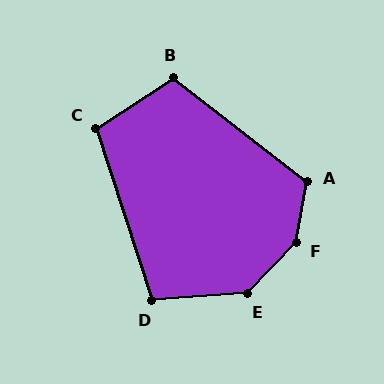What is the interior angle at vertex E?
Approximately 138 degrees (obtuse).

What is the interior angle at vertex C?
Approximately 105 degrees (obtuse).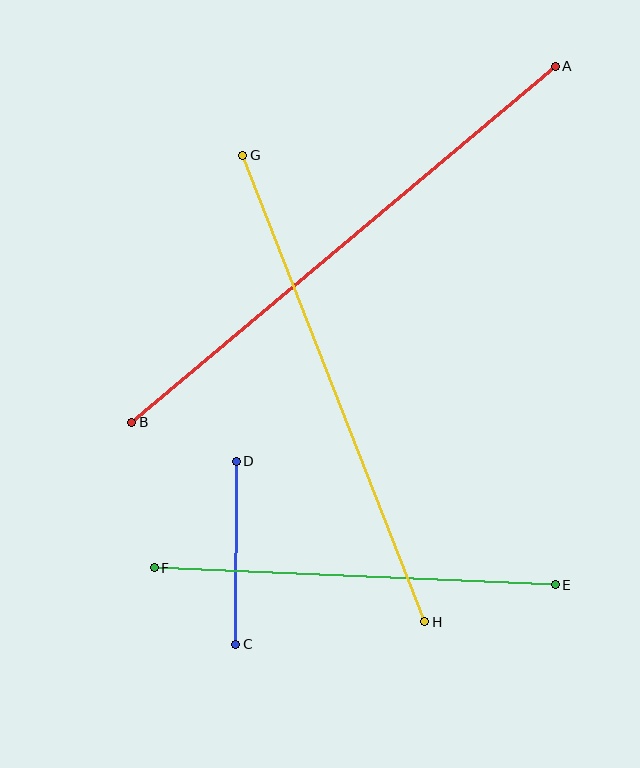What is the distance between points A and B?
The distance is approximately 553 pixels.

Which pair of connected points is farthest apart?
Points A and B are farthest apart.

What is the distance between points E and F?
The distance is approximately 401 pixels.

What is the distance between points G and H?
The distance is approximately 501 pixels.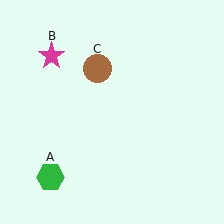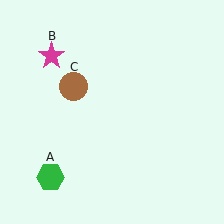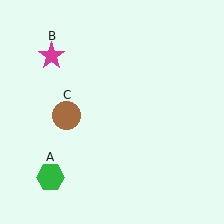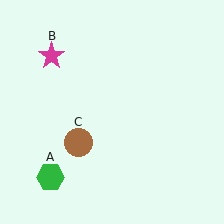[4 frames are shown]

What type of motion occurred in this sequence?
The brown circle (object C) rotated counterclockwise around the center of the scene.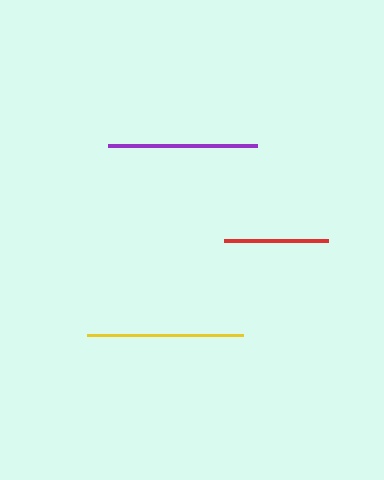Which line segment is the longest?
The yellow line is the longest at approximately 156 pixels.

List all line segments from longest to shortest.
From longest to shortest: yellow, purple, red.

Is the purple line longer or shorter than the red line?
The purple line is longer than the red line.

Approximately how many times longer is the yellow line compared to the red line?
The yellow line is approximately 1.5 times the length of the red line.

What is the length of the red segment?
The red segment is approximately 104 pixels long.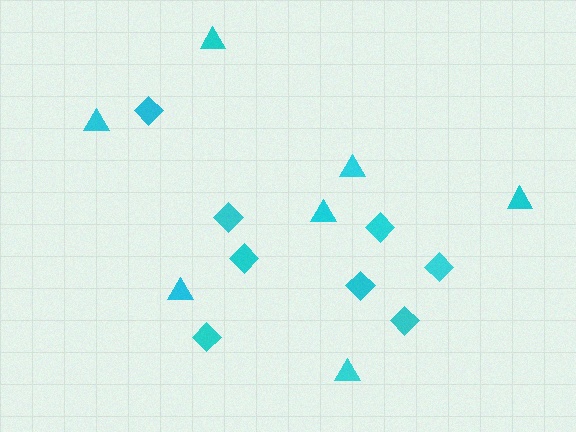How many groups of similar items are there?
There are 2 groups: one group of diamonds (8) and one group of triangles (7).